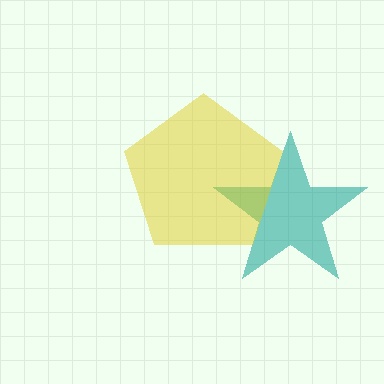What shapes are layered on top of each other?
The layered shapes are: a teal star, a yellow pentagon.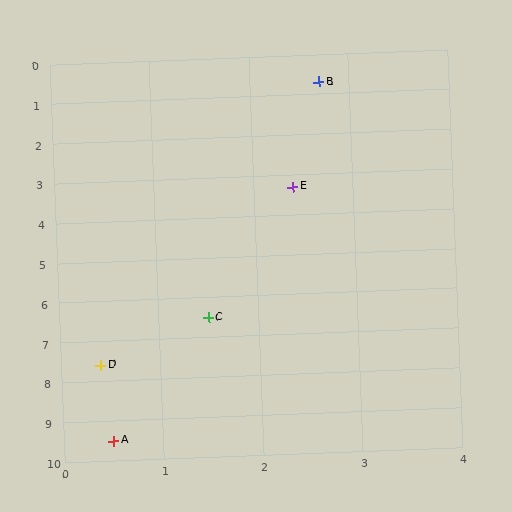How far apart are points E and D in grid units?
Points E and D are about 4.7 grid units apart.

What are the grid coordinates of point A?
Point A is at approximately (0.5, 9.5).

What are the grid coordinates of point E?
Point E is at approximately (2.4, 3.3).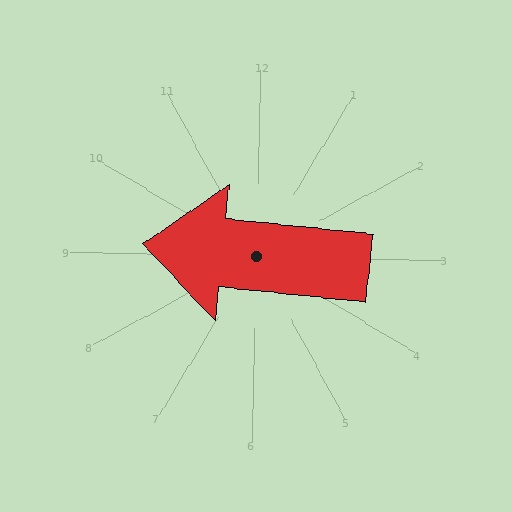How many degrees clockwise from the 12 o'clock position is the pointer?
Approximately 275 degrees.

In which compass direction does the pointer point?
West.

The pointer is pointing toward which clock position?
Roughly 9 o'clock.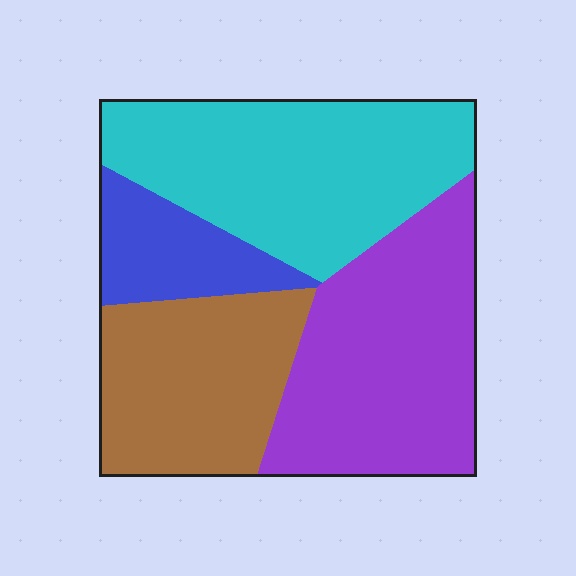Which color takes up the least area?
Blue, at roughly 10%.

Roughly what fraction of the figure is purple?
Purple takes up between a sixth and a third of the figure.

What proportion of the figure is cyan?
Cyan covers 33% of the figure.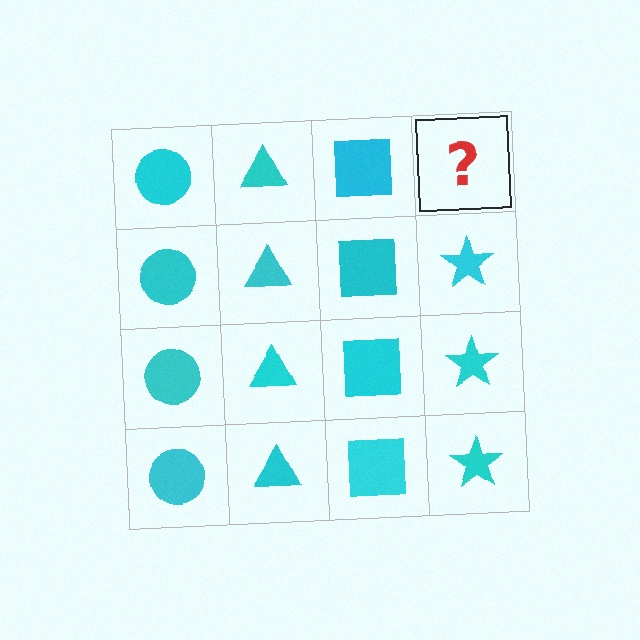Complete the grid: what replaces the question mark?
The question mark should be replaced with a cyan star.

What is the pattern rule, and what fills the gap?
The rule is that each column has a consistent shape. The gap should be filled with a cyan star.